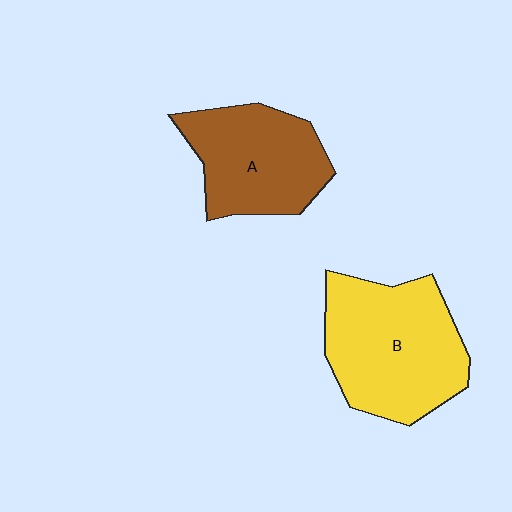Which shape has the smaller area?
Shape A (brown).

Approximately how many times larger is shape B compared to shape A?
Approximately 1.3 times.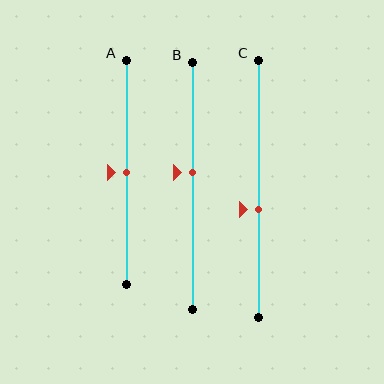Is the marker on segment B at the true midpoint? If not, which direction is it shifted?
No, the marker on segment B is shifted upward by about 6% of the segment length.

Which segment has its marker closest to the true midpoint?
Segment A has its marker closest to the true midpoint.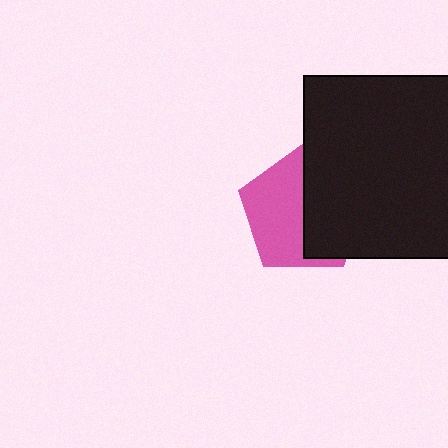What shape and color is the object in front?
The object in front is a black square.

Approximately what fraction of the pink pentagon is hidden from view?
Roughly 47% of the pink pentagon is hidden behind the black square.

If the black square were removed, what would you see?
You would see the complete pink pentagon.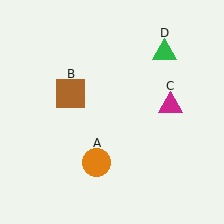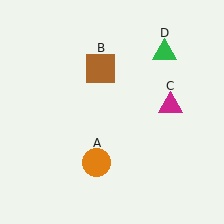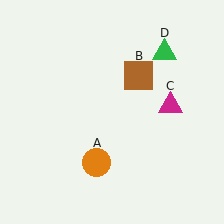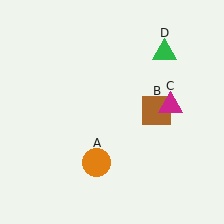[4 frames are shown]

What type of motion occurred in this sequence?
The brown square (object B) rotated clockwise around the center of the scene.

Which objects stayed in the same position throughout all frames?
Orange circle (object A) and magenta triangle (object C) and green triangle (object D) remained stationary.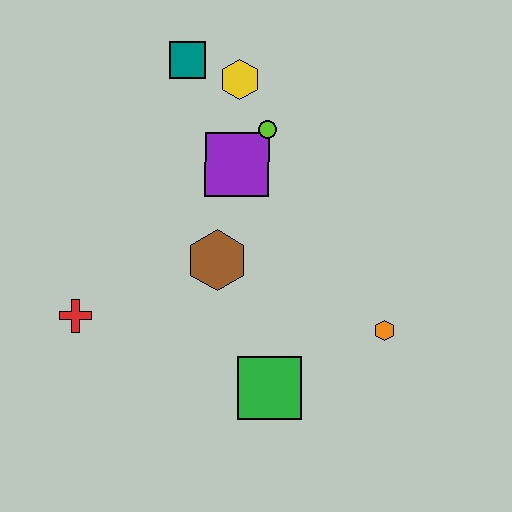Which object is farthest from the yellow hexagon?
The green square is farthest from the yellow hexagon.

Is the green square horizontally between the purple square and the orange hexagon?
Yes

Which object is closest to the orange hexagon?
The green square is closest to the orange hexagon.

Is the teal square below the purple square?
No